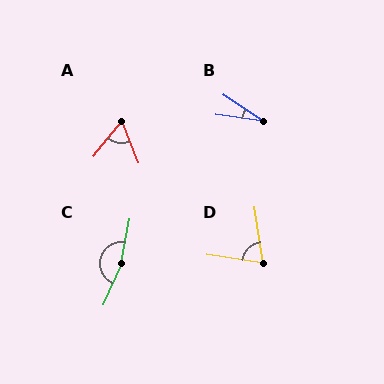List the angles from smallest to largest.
B (26°), A (60°), D (74°), C (167°).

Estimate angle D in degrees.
Approximately 74 degrees.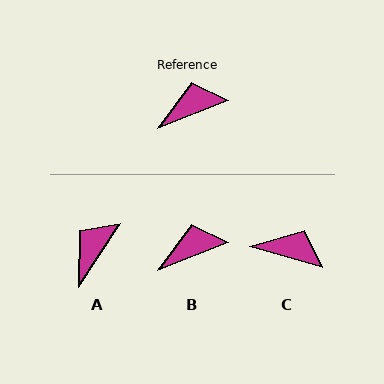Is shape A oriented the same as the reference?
No, it is off by about 35 degrees.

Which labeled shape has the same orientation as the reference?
B.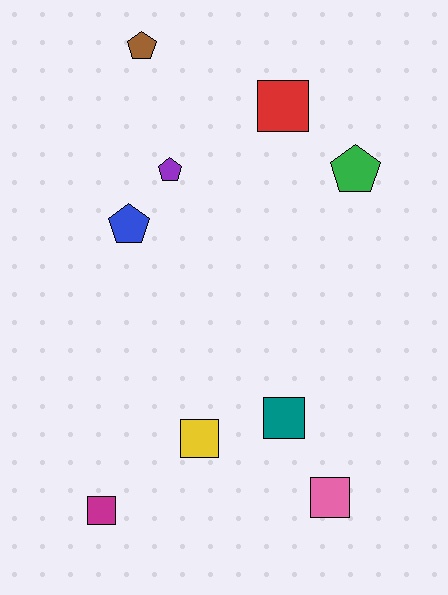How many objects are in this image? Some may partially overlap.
There are 9 objects.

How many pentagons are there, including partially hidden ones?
There are 4 pentagons.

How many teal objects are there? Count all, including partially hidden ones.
There is 1 teal object.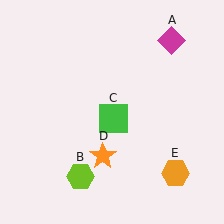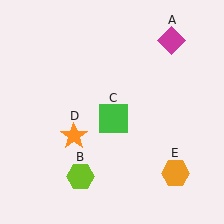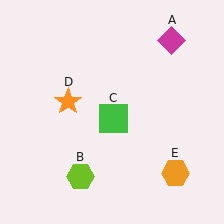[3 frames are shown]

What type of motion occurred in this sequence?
The orange star (object D) rotated clockwise around the center of the scene.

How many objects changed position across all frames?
1 object changed position: orange star (object D).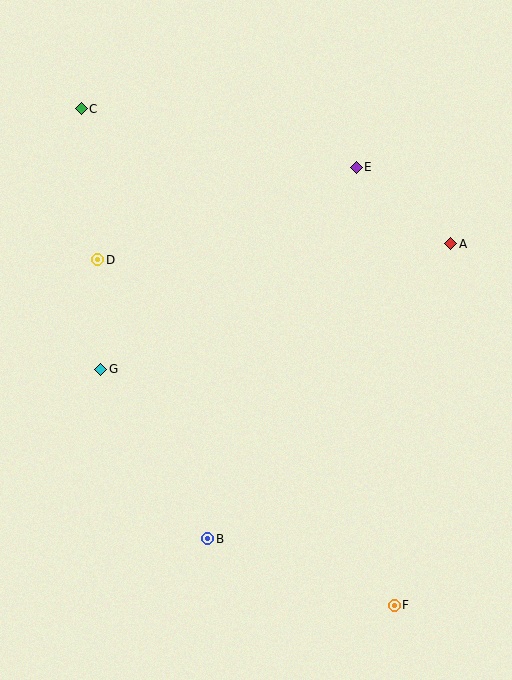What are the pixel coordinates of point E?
Point E is at (356, 167).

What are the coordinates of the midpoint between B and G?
The midpoint between B and G is at (154, 454).